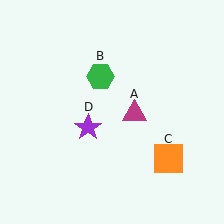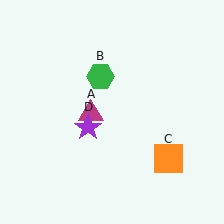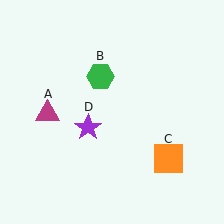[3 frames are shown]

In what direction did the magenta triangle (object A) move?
The magenta triangle (object A) moved left.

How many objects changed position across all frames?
1 object changed position: magenta triangle (object A).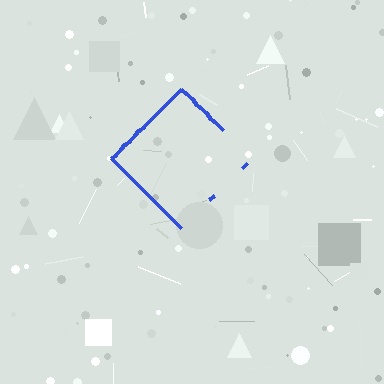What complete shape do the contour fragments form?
The contour fragments form a diamond.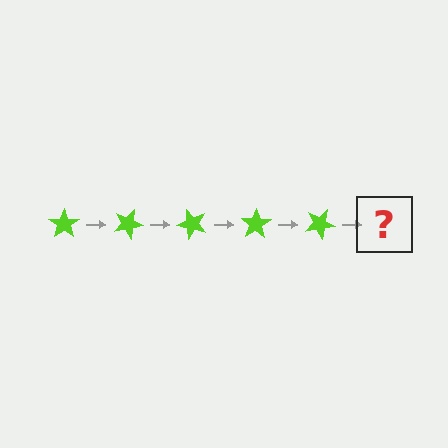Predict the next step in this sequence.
The next step is a lime star rotated 125 degrees.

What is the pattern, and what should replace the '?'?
The pattern is that the star rotates 25 degrees each step. The '?' should be a lime star rotated 125 degrees.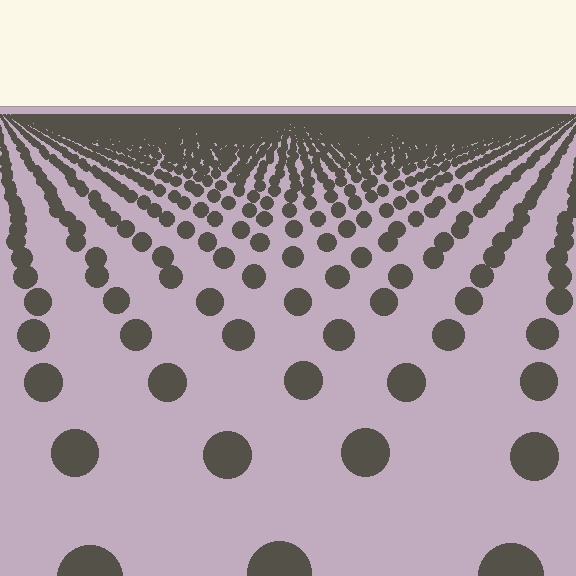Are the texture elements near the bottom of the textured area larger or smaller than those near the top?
Larger. Near the bottom, elements are closer to the viewer and appear at a bigger on-screen size.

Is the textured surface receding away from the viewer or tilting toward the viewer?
The surface is receding away from the viewer. Texture elements get smaller and denser toward the top.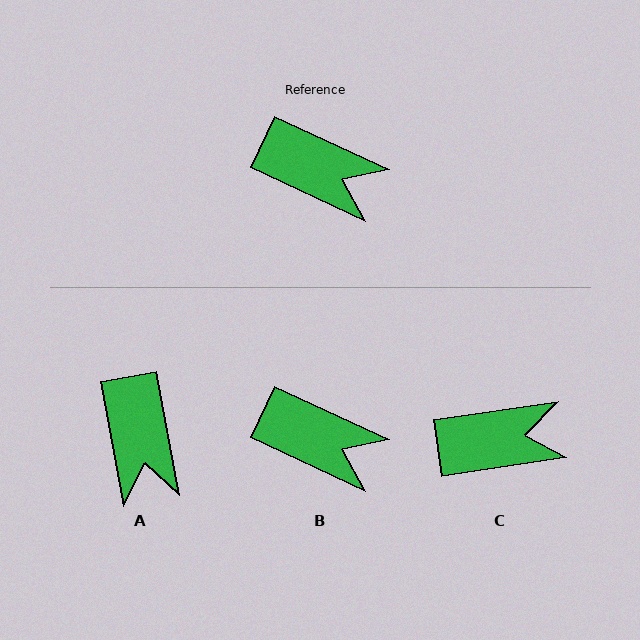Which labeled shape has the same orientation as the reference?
B.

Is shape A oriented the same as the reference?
No, it is off by about 55 degrees.